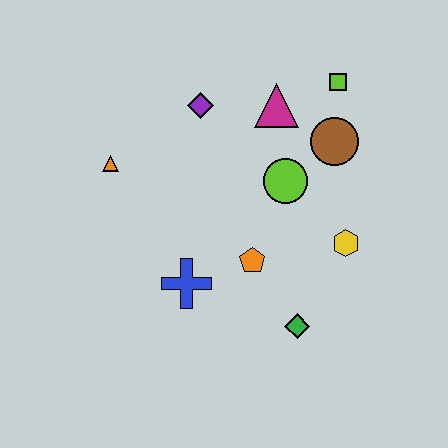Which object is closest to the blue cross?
The orange pentagon is closest to the blue cross.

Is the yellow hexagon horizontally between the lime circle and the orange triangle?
No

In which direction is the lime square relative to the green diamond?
The lime square is above the green diamond.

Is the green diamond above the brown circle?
No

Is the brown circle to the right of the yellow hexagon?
No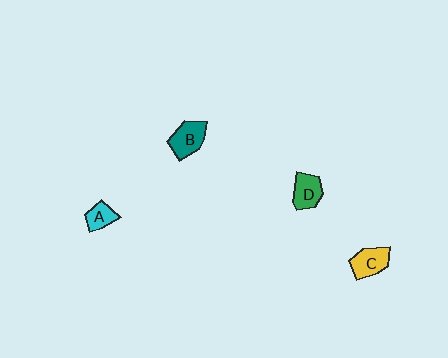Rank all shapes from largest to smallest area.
From largest to smallest: B (teal), C (yellow), D (green), A (cyan).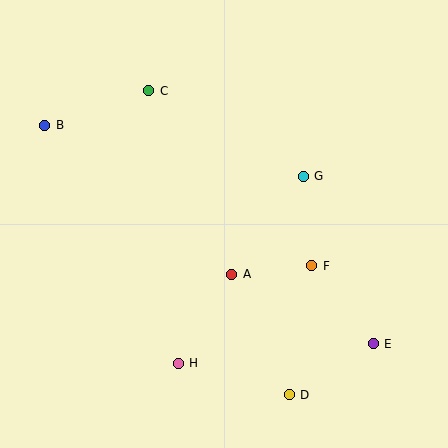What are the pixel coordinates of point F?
Point F is at (312, 266).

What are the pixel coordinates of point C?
Point C is at (149, 91).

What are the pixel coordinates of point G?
Point G is at (303, 176).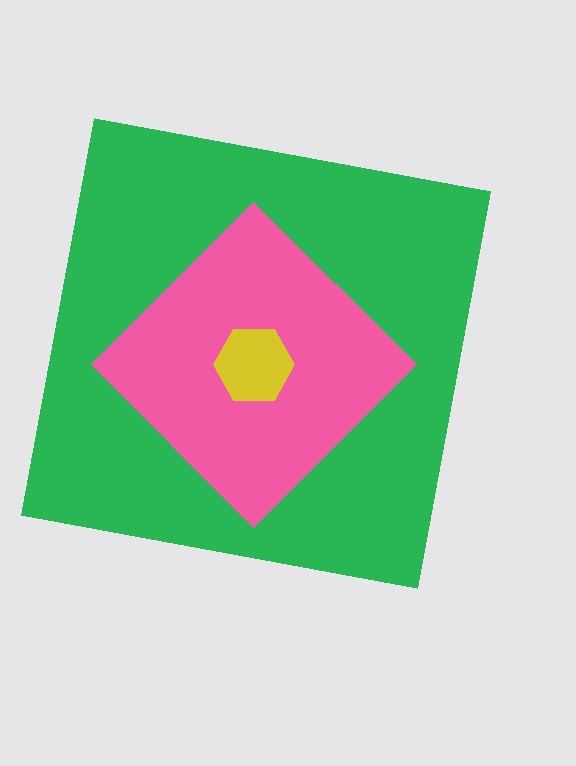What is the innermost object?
The yellow hexagon.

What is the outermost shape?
The green square.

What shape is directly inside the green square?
The pink diamond.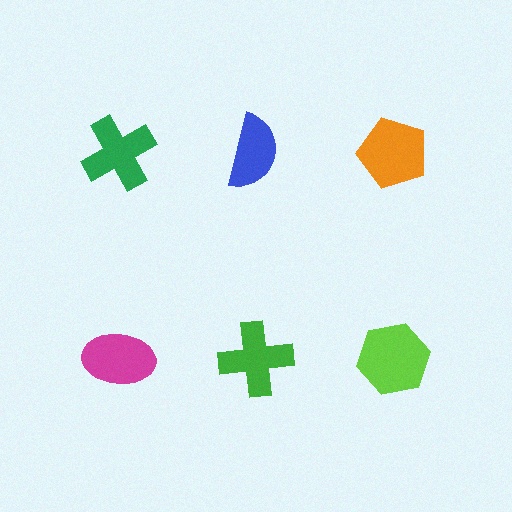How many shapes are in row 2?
3 shapes.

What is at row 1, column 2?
A blue semicircle.